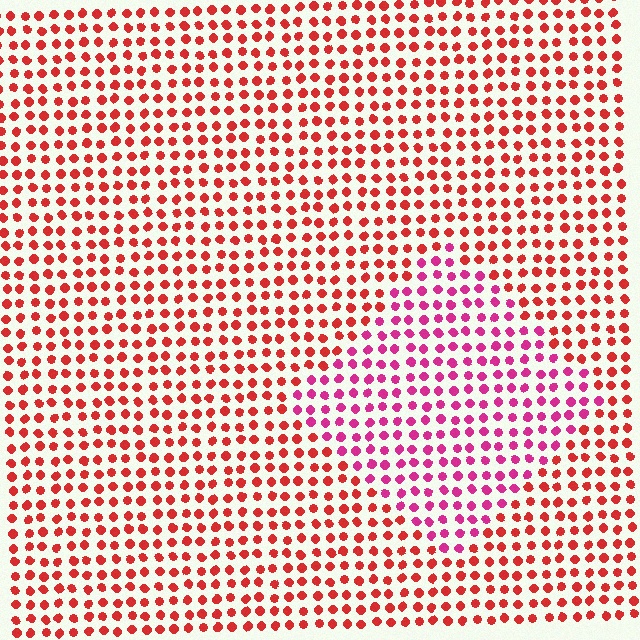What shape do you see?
I see a diamond.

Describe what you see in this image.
The image is filled with small red elements in a uniform arrangement. A diamond-shaped region is visible where the elements are tinted to a slightly different hue, forming a subtle color boundary.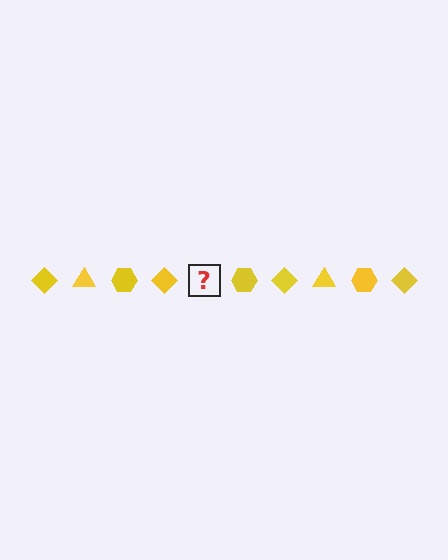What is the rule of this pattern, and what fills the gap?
The rule is that the pattern cycles through diamond, triangle, hexagon shapes in yellow. The gap should be filled with a yellow triangle.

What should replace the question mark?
The question mark should be replaced with a yellow triangle.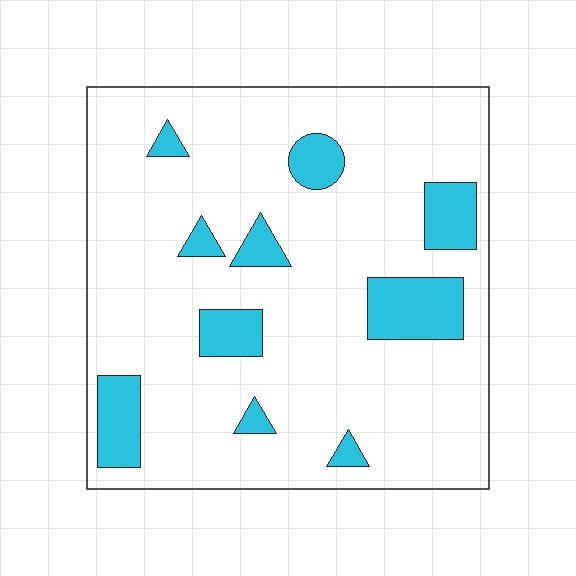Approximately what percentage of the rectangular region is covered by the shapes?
Approximately 15%.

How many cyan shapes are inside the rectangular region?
10.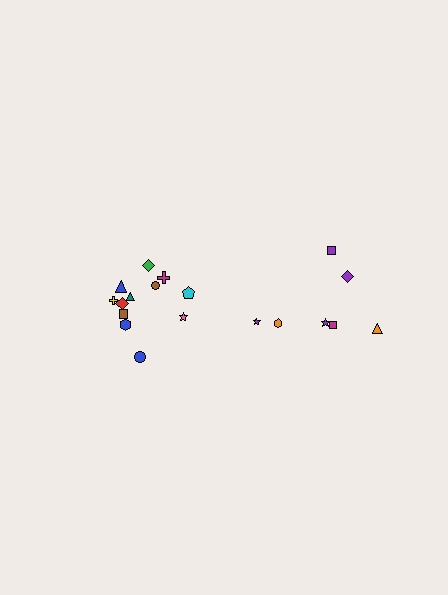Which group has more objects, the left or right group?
The left group.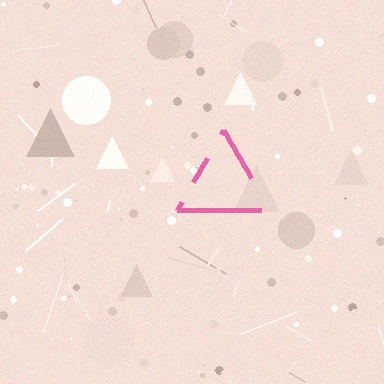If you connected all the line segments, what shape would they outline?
They would outline a triangle.